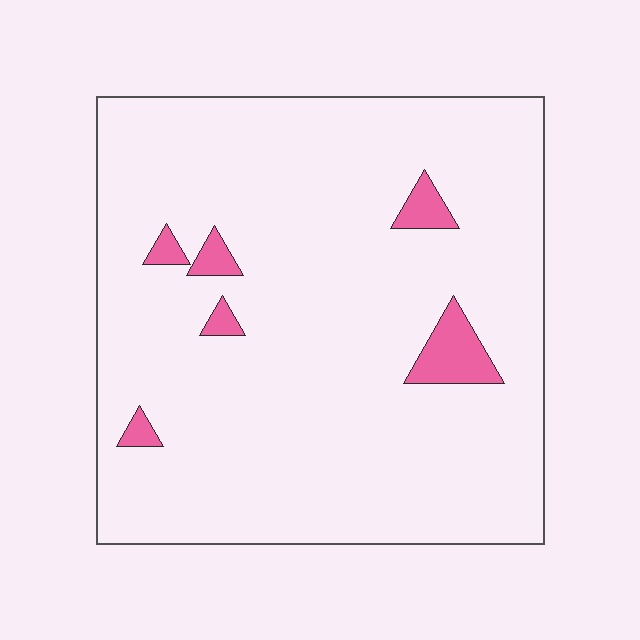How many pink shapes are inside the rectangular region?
6.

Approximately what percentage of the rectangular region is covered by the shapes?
Approximately 5%.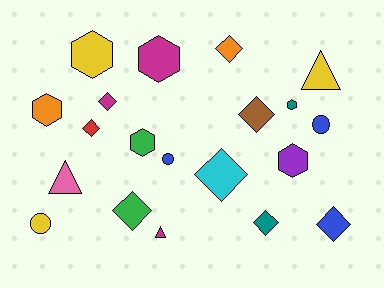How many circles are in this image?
There are 3 circles.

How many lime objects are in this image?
There are no lime objects.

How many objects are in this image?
There are 20 objects.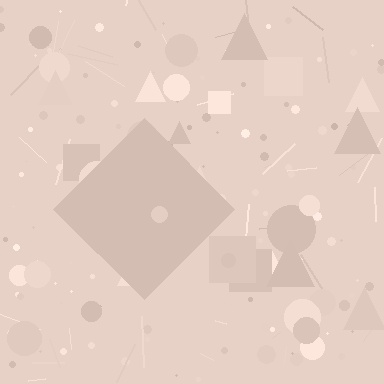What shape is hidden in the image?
A diamond is hidden in the image.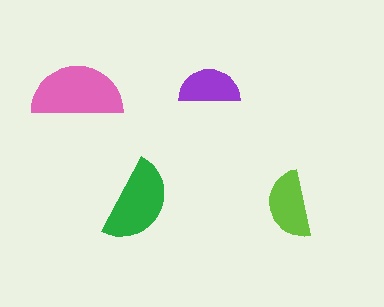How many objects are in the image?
There are 4 objects in the image.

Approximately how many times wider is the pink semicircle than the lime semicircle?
About 1.5 times wider.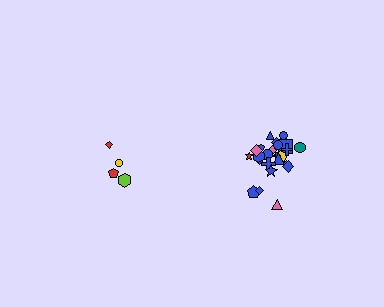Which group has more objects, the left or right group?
The right group.